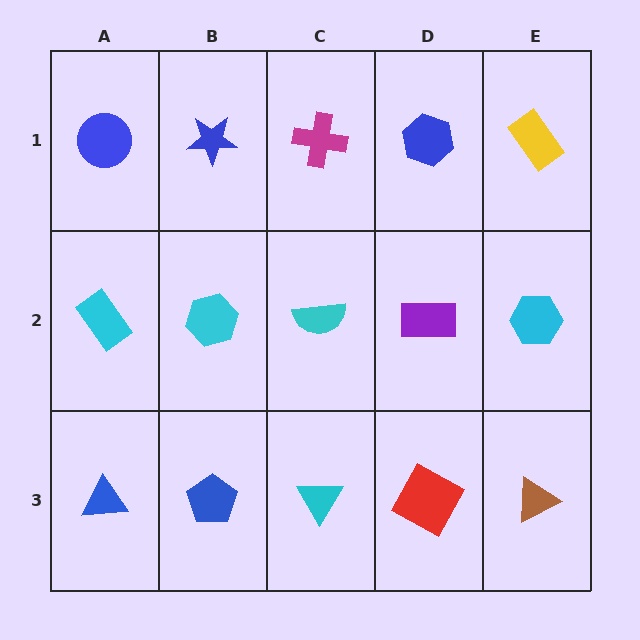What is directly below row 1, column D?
A purple rectangle.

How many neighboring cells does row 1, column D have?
3.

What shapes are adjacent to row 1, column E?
A cyan hexagon (row 2, column E), a blue hexagon (row 1, column D).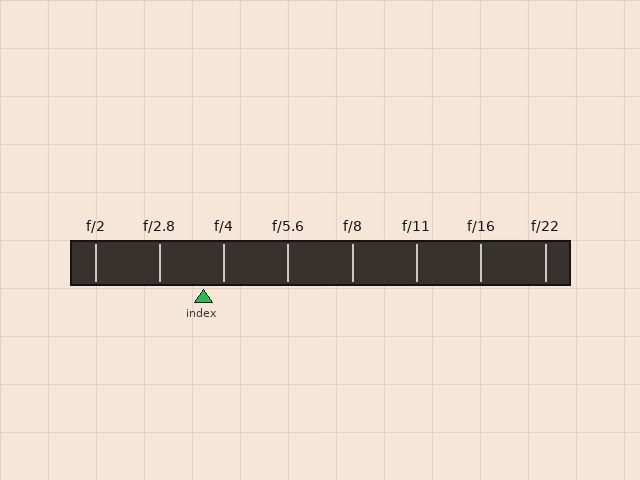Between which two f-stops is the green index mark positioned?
The index mark is between f/2.8 and f/4.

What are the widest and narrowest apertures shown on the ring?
The widest aperture shown is f/2 and the narrowest is f/22.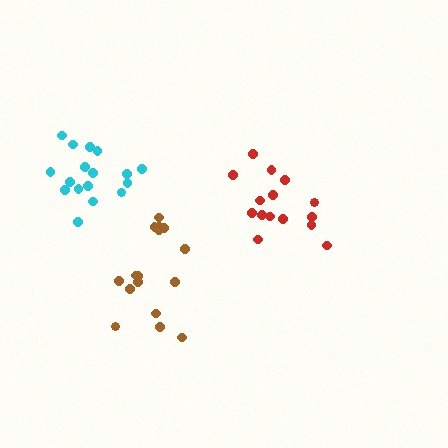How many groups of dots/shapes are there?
There are 3 groups.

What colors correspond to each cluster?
The clusters are colored: cyan, red, brown.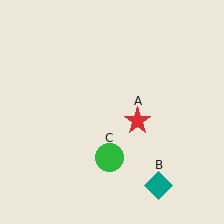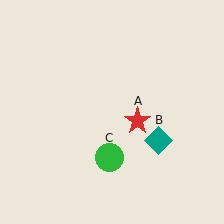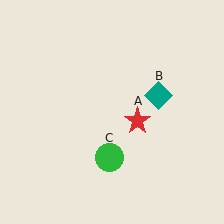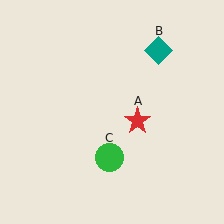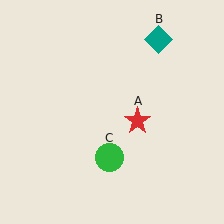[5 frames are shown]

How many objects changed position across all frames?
1 object changed position: teal diamond (object B).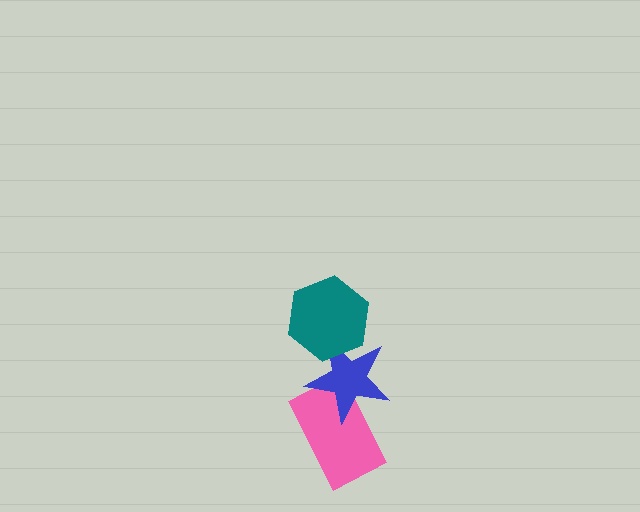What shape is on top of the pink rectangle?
The blue star is on top of the pink rectangle.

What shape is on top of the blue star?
The teal hexagon is on top of the blue star.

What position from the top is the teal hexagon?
The teal hexagon is 1st from the top.